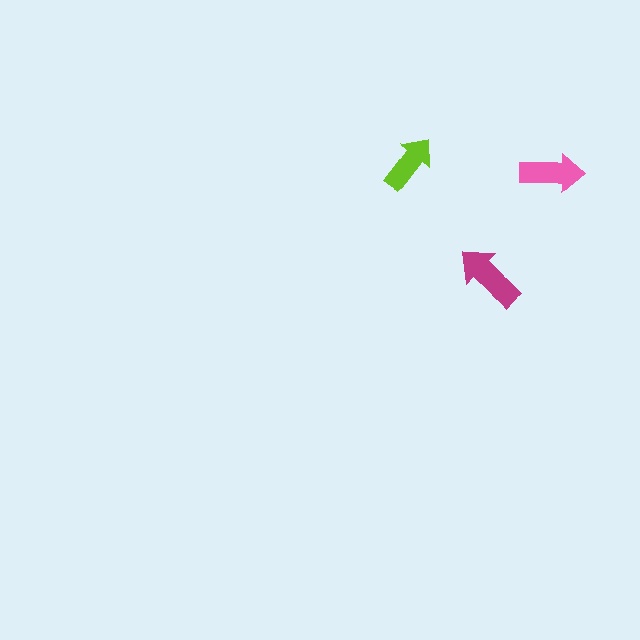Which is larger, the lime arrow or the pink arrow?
The pink one.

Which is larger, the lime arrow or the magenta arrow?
The magenta one.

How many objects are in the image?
There are 3 objects in the image.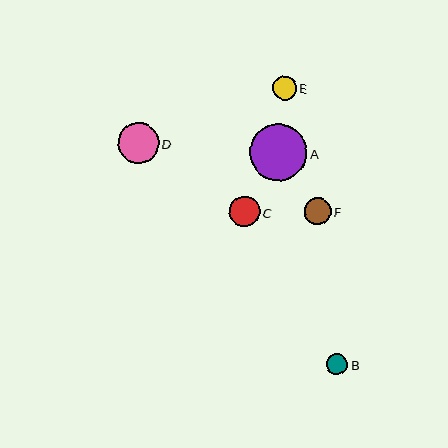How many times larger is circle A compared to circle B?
Circle A is approximately 2.7 times the size of circle B.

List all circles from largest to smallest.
From largest to smallest: A, D, C, F, E, B.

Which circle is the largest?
Circle A is the largest with a size of approximately 57 pixels.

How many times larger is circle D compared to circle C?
Circle D is approximately 1.3 times the size of circle C.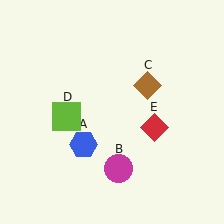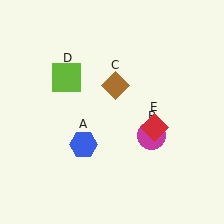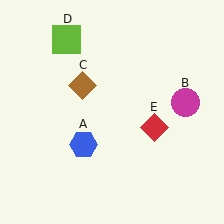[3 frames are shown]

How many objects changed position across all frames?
3 objects changed position: magenta circle (object B), brown diamond (object C), lime square (object D).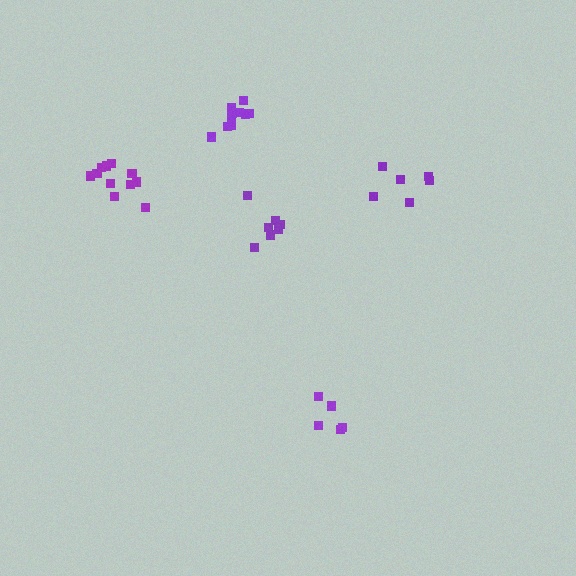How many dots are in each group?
Group 1: 5 dots, Group 2: 7 dots, Group 3: 11 dots, Group 4: 10 dots, Group 5: 6 dots (39 total).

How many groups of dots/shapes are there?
There are 5 groups.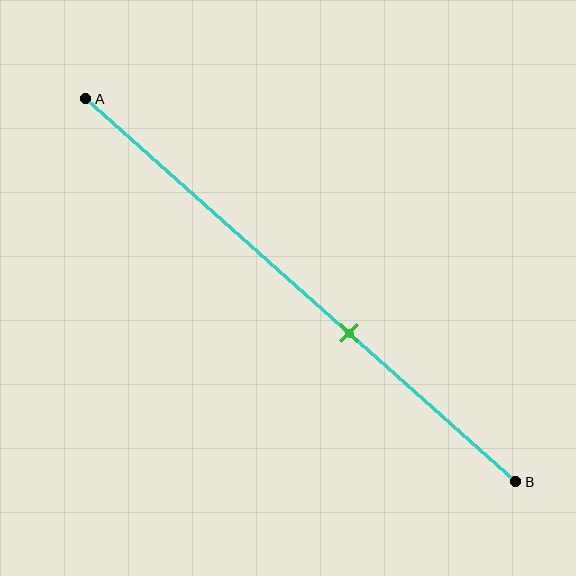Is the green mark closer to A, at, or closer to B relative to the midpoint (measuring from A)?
The green mark is closer to point B than the midpoint of segment AB.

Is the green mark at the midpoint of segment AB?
No, the mark is at about 60% from A, not at the 50% midpoint.